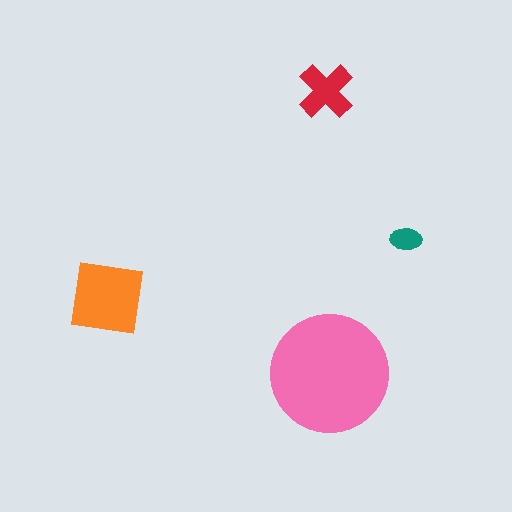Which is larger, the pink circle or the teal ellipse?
The pink circle.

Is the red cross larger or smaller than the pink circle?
Smaller.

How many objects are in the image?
There are 4 objects in the image.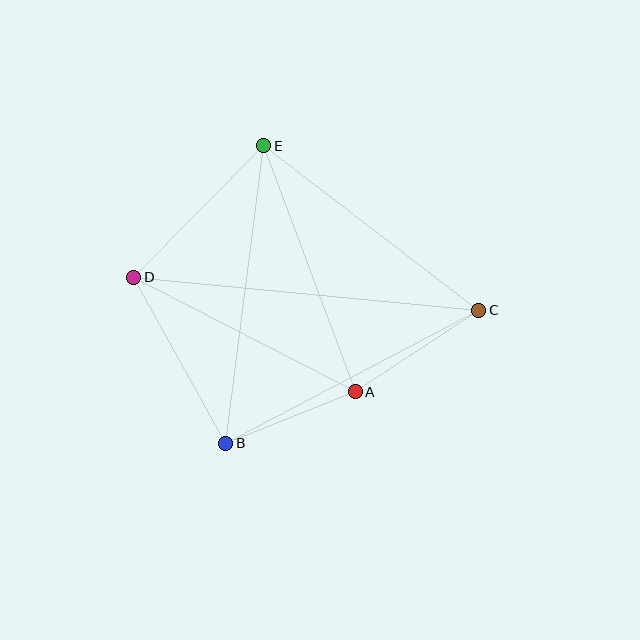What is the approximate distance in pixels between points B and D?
The distance between B and D is approximately 190 pixels.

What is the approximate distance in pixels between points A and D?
The distance between A and D is approximately 249 pixels.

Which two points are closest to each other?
Points A and B are closest to each other.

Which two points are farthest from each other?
Points C and D are farthest from each other.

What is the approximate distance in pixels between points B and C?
The distance between B and C is approximately 286 pixels.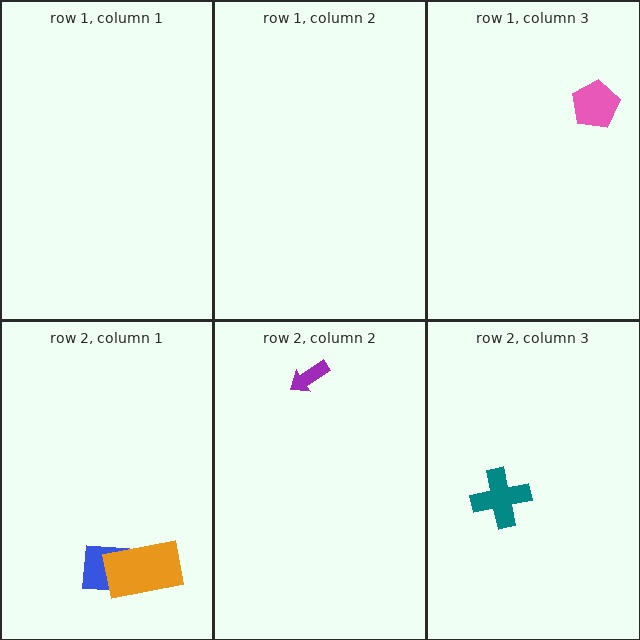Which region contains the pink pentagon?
The row 1, column 3 region.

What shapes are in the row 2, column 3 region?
The teal cross.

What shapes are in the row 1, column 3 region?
The pink pentagon.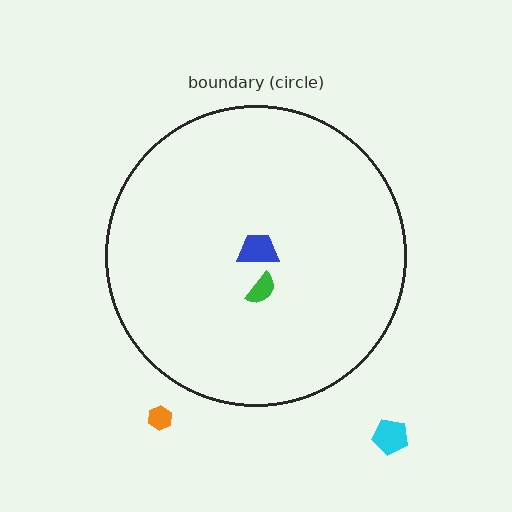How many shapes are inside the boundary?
2 inside, 2 outside.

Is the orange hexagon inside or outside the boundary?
Outside.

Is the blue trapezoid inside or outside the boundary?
Inside.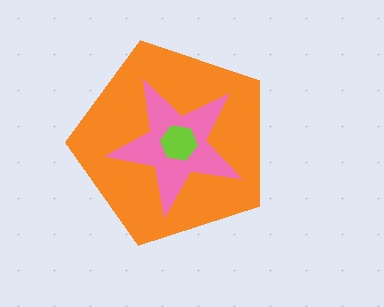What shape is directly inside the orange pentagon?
The pink star.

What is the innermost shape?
The lime hexagon.